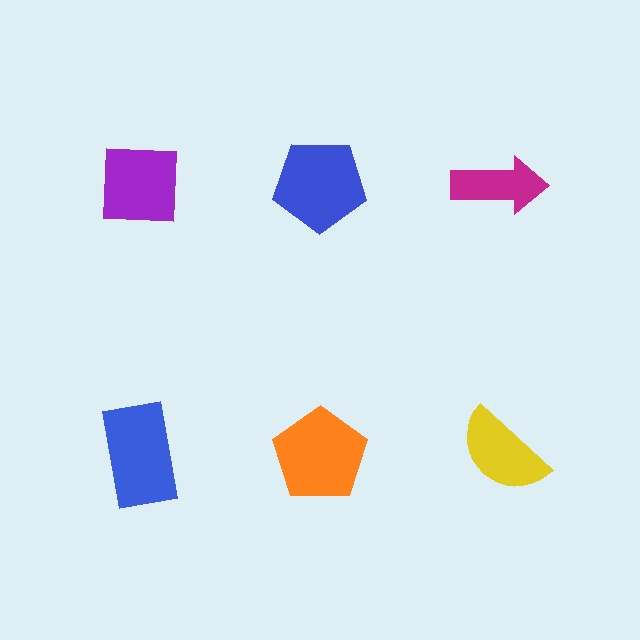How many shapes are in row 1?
3 shapes.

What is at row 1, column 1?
A purple square.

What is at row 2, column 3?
A yellow semicircle.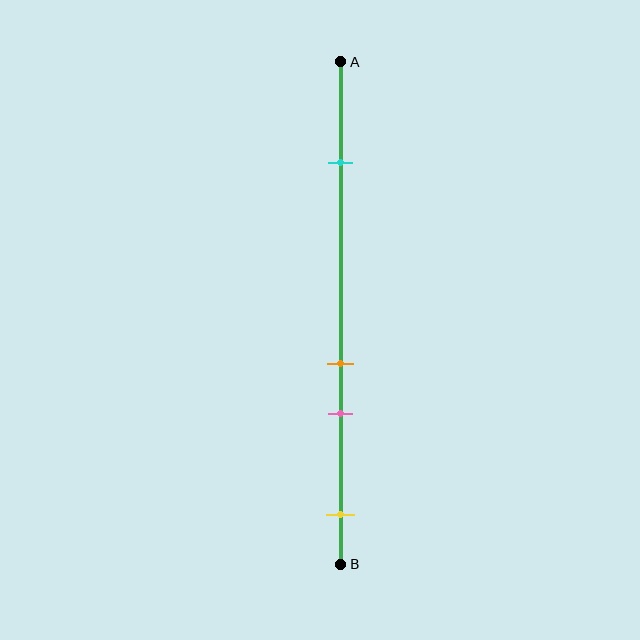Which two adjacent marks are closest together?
The orange and pink marks are the closest adjacent pair.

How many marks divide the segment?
There are 4 marks dividing the segment.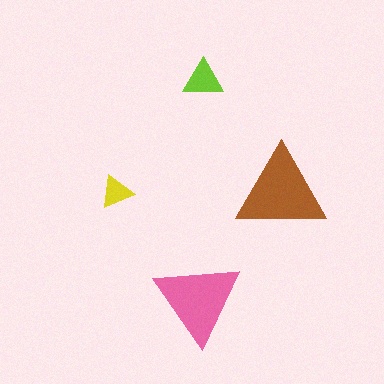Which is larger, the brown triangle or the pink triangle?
The brown one.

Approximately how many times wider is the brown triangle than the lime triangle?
About 2 times wider.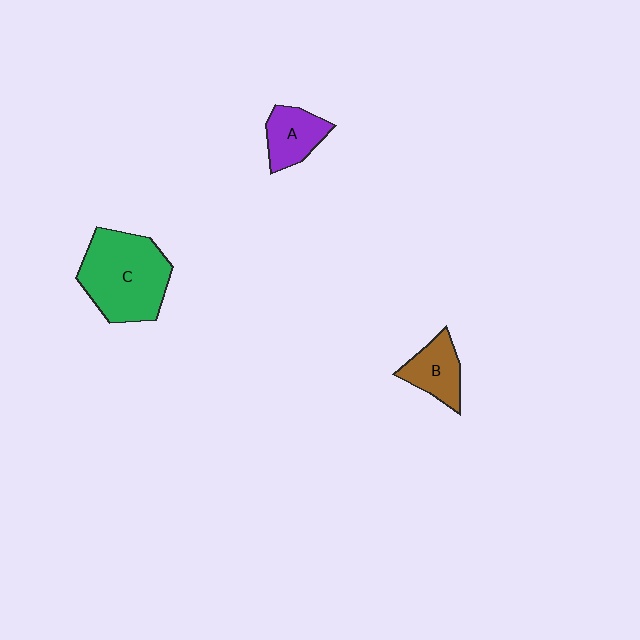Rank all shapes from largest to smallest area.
From largest to smallest: C (green), A (purple), B (brown).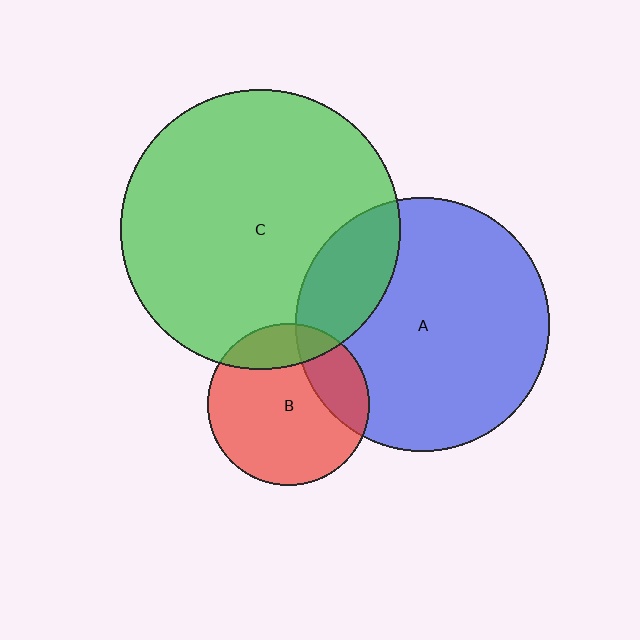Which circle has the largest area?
Circle C (green).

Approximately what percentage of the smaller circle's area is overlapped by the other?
Approximately 25%.